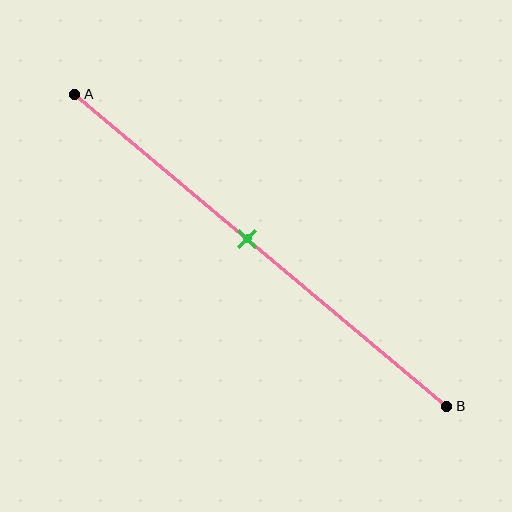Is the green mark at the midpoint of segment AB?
No, the mark is at about 45% from A, not at the 50% midpoint.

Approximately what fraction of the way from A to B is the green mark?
The green mark is approximately 45% of the way from A to B.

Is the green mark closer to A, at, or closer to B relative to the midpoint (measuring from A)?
The green mark is closer to point A than the midpoint of segment AB.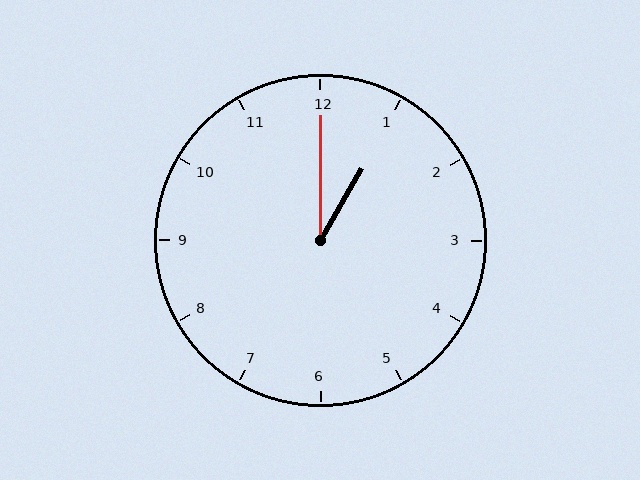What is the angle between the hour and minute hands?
Approximately 30 degrees.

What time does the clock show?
1:00.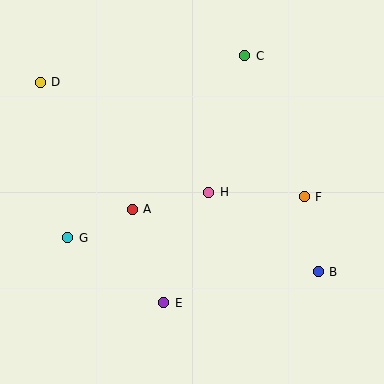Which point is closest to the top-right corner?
Point C is closest to the top-right corner.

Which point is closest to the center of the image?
Point H at (209, 192) is closest to the center.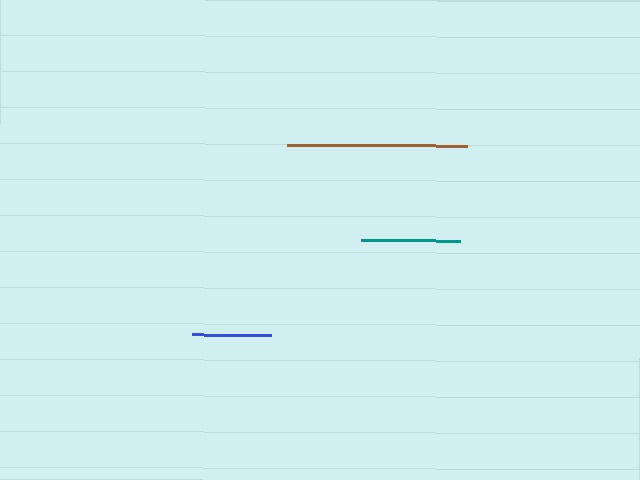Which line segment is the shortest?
The blue line is the shortest at approximately 79 pixels.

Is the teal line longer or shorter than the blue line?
The teal line is longer than the blue line.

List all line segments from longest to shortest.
From longest to shortest: brown, teal, blue.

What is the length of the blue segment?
The blue segment is approximately 79 pixels long.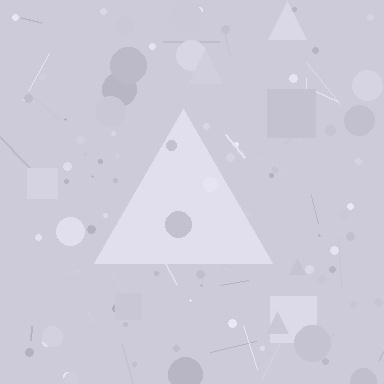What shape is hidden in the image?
A triangle is hidden in the image.